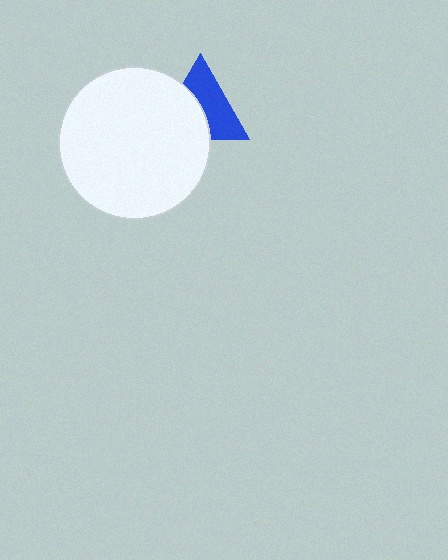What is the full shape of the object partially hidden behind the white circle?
The partially hidden object is a blue triangle.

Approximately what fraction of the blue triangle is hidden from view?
Roughly 46% of the blue triangle is hidden behind the white circle.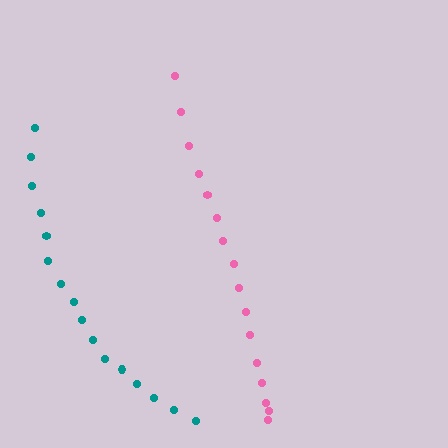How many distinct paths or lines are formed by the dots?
There are 2 distinct paths.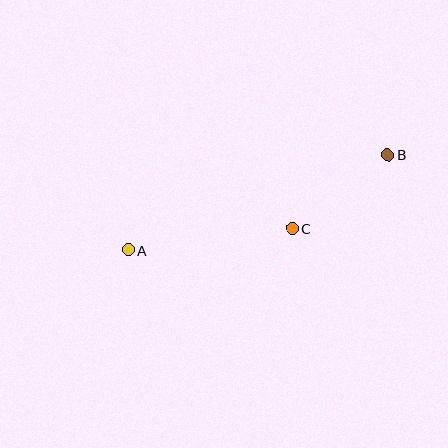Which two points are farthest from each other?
Points A and B are farthest from each other.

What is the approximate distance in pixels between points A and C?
The distance between A and C is approximately 165 pixels.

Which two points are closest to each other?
Points B and C are closest to each other.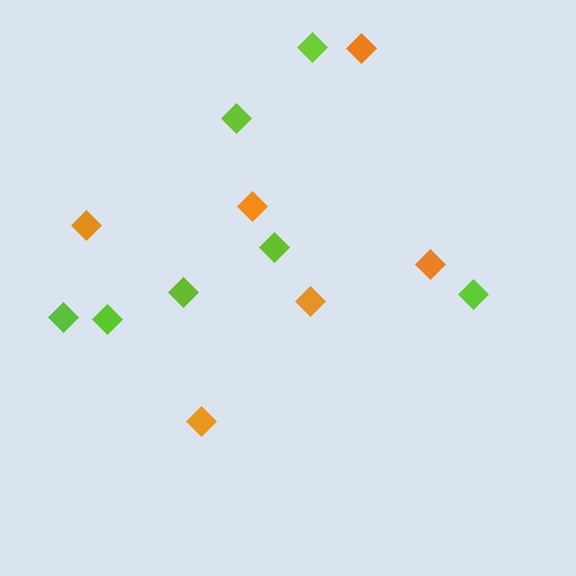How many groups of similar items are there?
There are 2 groups: one group of lime diamonds (7) and one group of orange diamonds (6).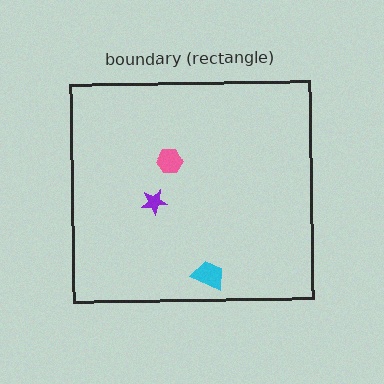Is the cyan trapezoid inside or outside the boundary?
Inside.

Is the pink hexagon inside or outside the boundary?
Inside.